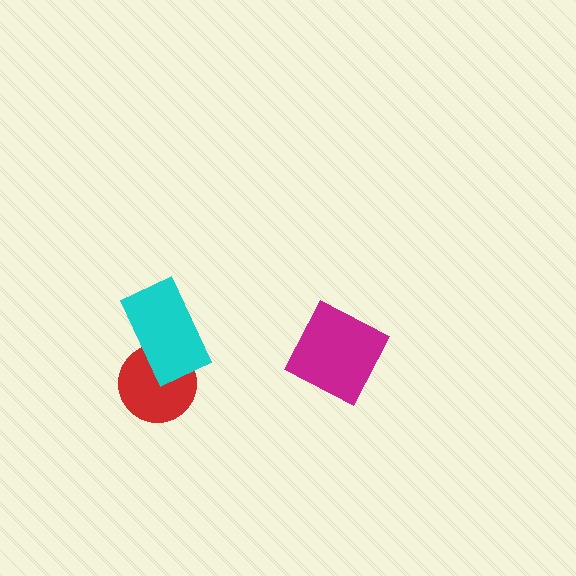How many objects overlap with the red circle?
1 object overlaps with the red circle.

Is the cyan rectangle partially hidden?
No, no other shape covers it.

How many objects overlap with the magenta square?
0 objects overlap with the magenta square.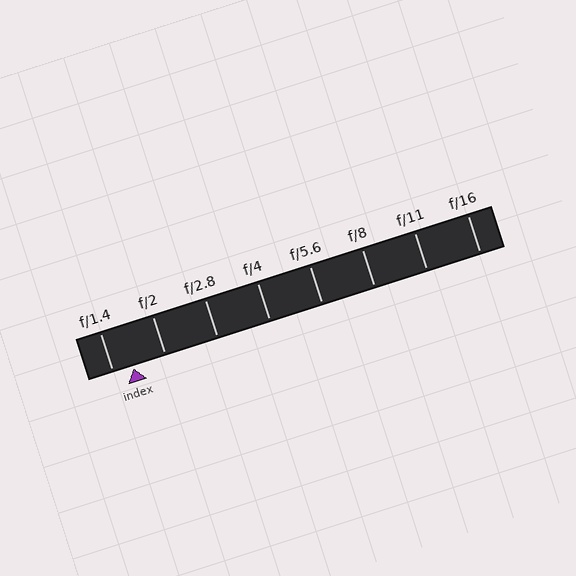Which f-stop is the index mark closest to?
The index mark is closest to f/1.4.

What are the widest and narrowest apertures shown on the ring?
The widest aperture shown is f/1.4 and the narrowest is f/16.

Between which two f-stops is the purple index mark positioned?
The index mark is between f/1.4 and f/2.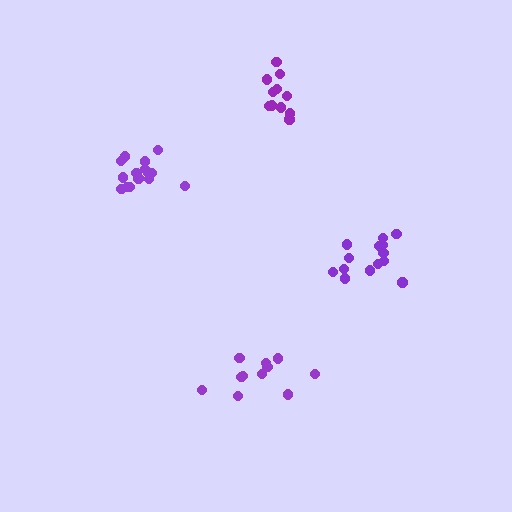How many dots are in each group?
Group 1: 15 dots, Group 2: 11 dots, Group 3: 14 dots, Group 4: 11 dots (51 total).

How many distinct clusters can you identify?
There are 4 distinct clusters.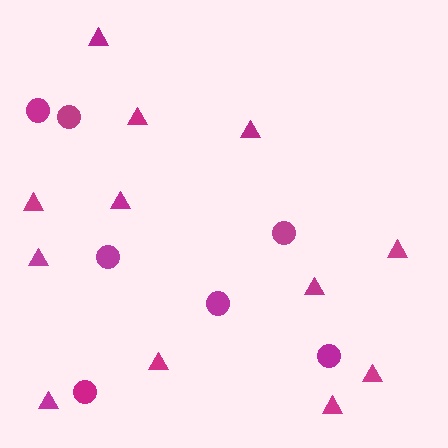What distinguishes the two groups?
There are 2 groups: one group of circles (7) and one group of triangles (12).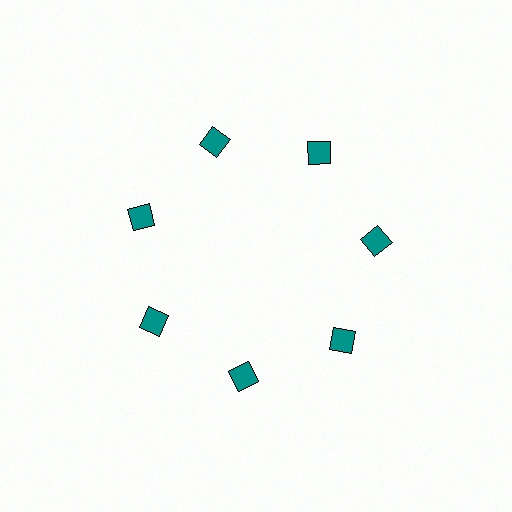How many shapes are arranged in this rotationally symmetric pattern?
There are 7 shapes, arranged in 7 groups of 1.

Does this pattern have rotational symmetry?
Yes, this pattern has 7-fold rotational symmetry. It looks the same after rotating 51 degrees around the center.